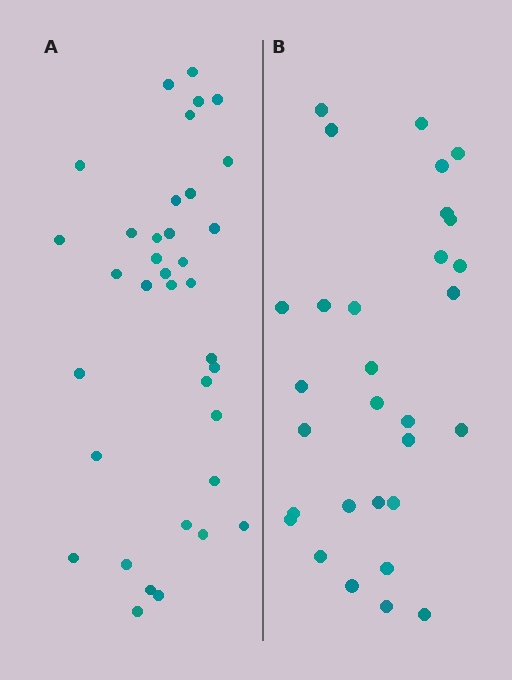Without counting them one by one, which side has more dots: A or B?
Region A (the left region) has more dots.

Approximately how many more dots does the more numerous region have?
Region A has about 6 more dots than region B.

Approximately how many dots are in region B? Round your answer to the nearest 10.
About 30 dots.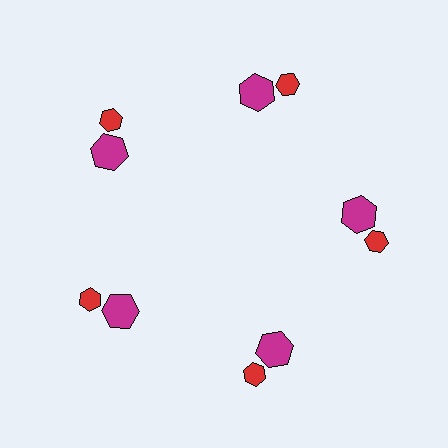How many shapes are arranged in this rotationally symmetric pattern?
There are 10 shapes, arranged in 5 groups of 2.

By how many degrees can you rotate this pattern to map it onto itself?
The pattern maps onto itself every 72 degrees of rotation.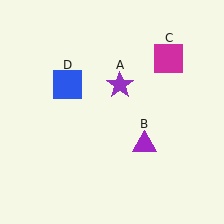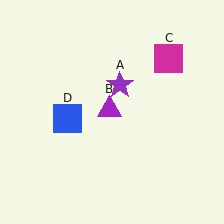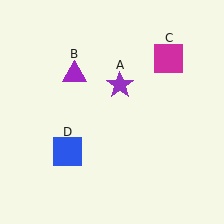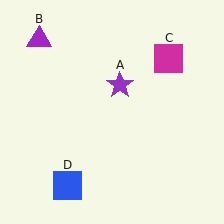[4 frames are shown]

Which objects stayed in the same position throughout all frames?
Purple star (object A) and magenta square (object C) remained stationary.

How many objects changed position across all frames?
2 objects changed position: purple triangle (object B), blue square (object D).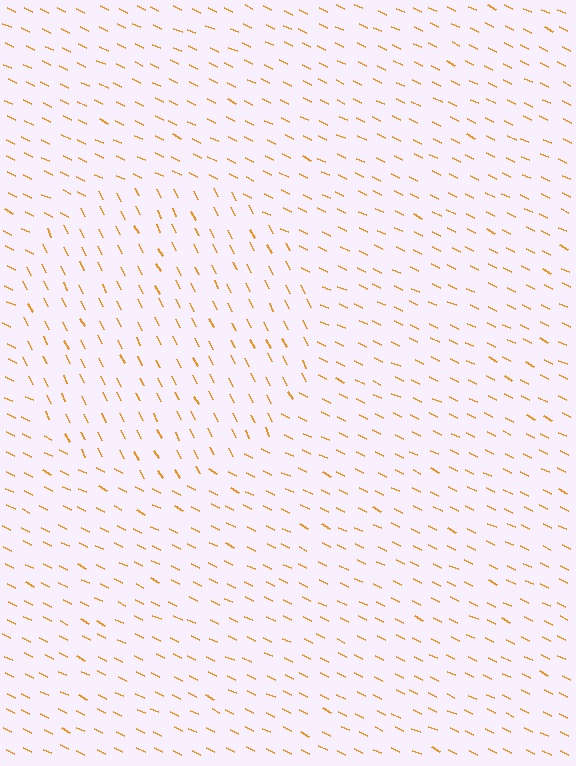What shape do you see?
I see a circle.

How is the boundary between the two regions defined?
The boundary is defined purely by a change in line orientation (approximately 37 degrees difference). All lines are the same color and thickness.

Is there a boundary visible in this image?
Yes, there is a texture boundary formed by a change in line orientation.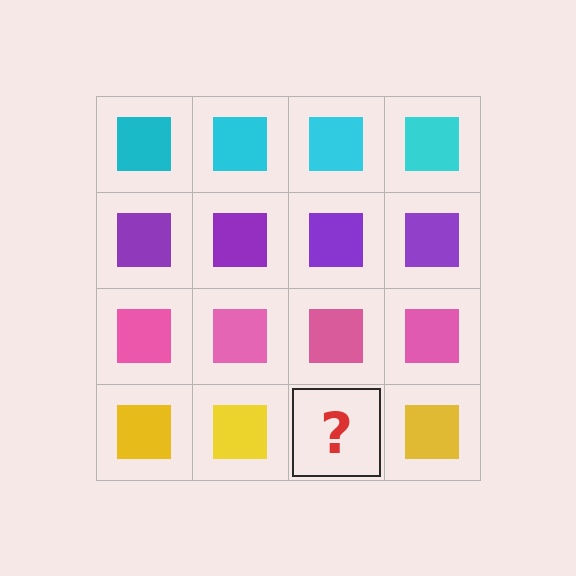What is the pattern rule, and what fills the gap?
The rule is that each row has a consistent color. The gap should be filled with a yellow square.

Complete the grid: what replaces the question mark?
The question mark should be replaced with a yellow square.